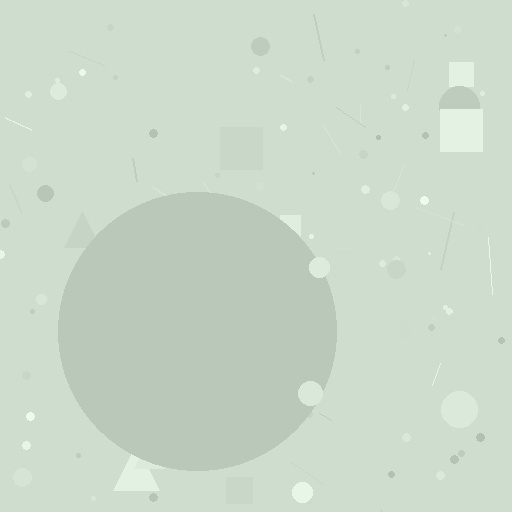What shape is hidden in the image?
A circle is hidden in the image.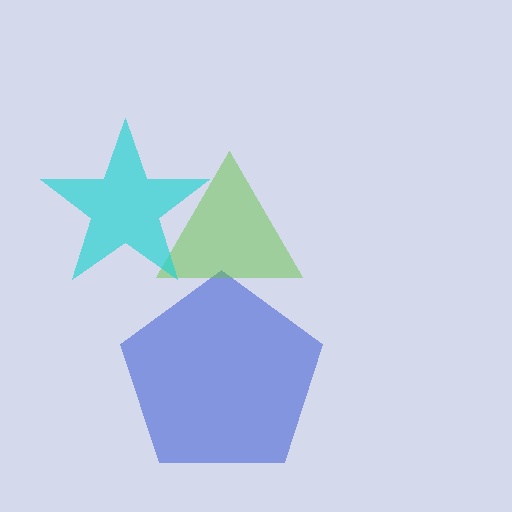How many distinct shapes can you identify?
There are 3 distinct shapes: a blue pentagon, a lime triangle, a cyan star.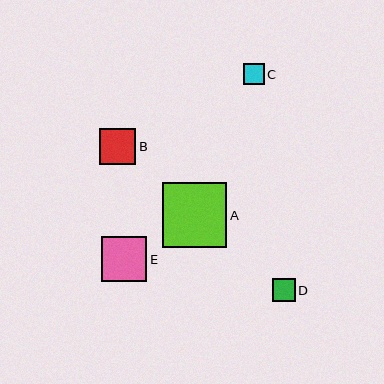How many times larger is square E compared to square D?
Square E is approximately 2.0 times the size of square D.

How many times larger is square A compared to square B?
Square A is approximately 1.8 times the size of square B.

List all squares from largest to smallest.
From largest to smallest: A, E, B, D, C.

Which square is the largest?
Square A is the largest with a size of approximately 64 pixels.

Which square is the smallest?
Square C is the smallest with a size of approximately 20 pixels.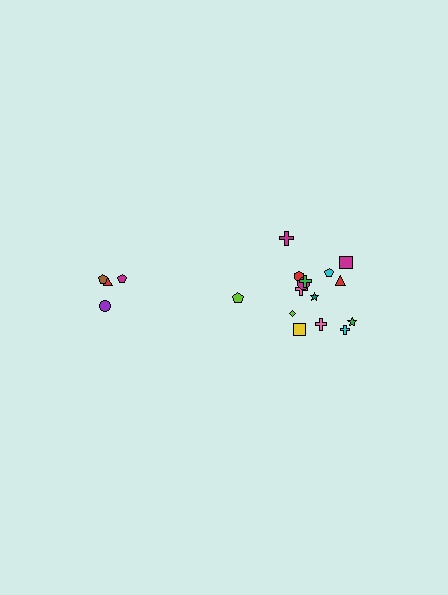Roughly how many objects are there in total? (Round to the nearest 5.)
Roughly 20 objects in total.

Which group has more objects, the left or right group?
The right group.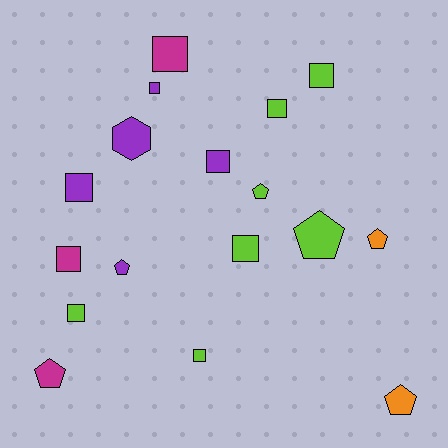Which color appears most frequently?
Lime, with 7 objects.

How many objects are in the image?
There are 17 objects.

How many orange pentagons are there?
There are 2 orange pentagons.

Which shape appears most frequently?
Square, with 10 objects.